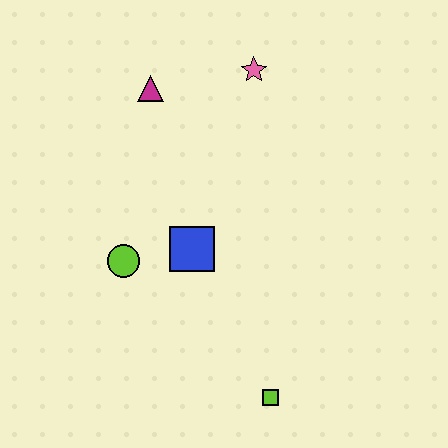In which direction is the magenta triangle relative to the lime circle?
The magenta triangle is above the lime circle.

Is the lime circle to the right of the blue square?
No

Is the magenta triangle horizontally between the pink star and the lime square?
No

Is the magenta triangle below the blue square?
No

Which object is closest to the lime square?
The blue square is closest to the lime square.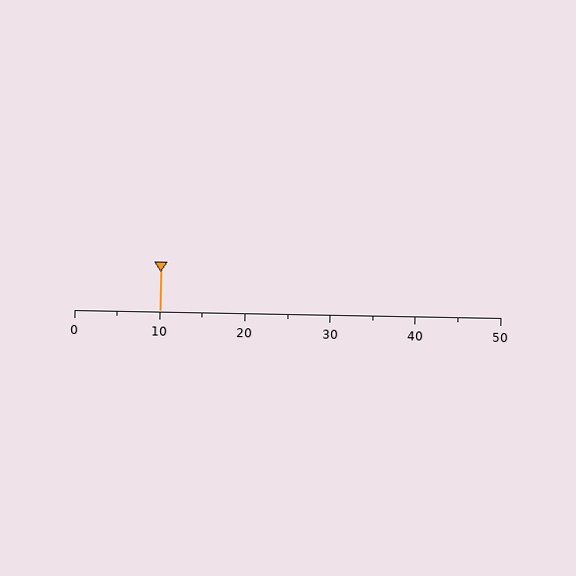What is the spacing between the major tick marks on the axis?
The major ticks are spaced 10 apart.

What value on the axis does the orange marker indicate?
The marker indicates approximately 10.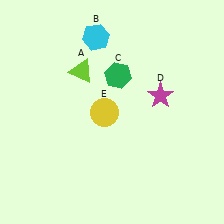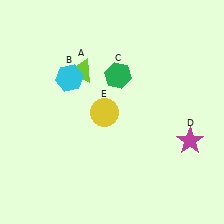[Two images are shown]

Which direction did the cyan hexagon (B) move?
The cyan hexagon (B) moved down.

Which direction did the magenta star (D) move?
The magenta star (D) moved down.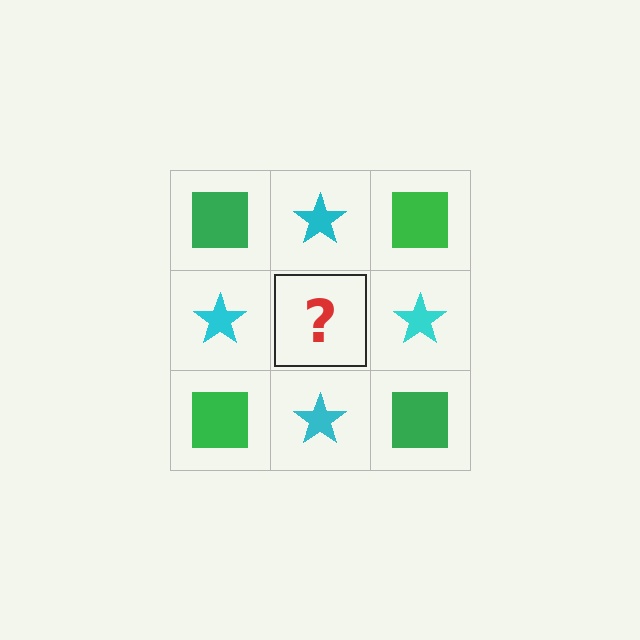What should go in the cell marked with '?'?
The missing cell should contain a green square.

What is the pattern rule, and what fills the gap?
The rule is that it alternates green square and cyan star in a checkerboard pattern. The gap should be filled with a green square.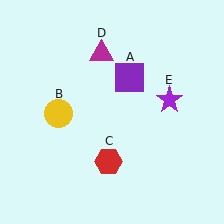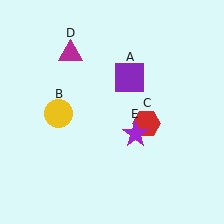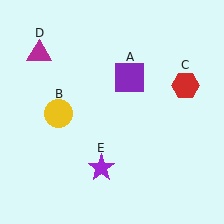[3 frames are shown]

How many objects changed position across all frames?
3 objects changed position: red hexagon (object C), magenta triangle (object D), purple star (object E).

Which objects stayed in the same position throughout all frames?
Purple square (object A) and yellow circle (object B) remained stationary.